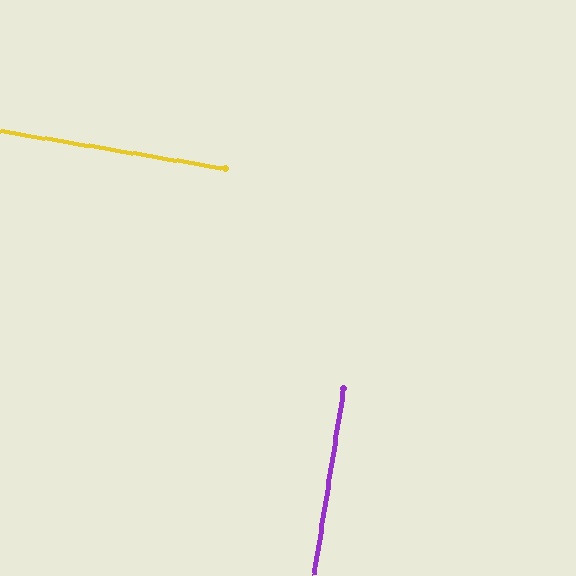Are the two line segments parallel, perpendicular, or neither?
Perpendicular — they meet at approximately 89°.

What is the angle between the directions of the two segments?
Approximately 89 degrees.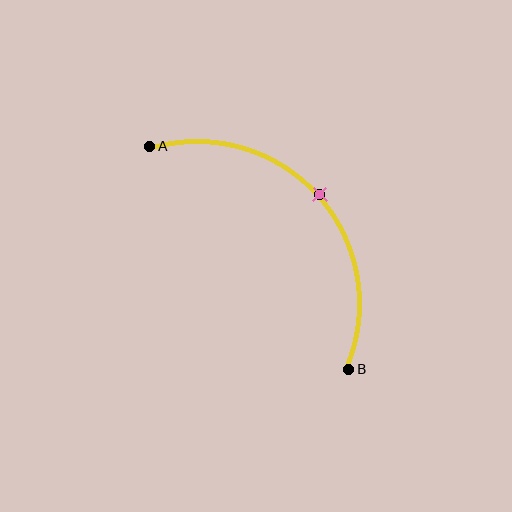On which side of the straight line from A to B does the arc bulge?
The arc bulges above and to the right of the straight line connecting A and B.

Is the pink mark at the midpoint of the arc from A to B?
Yes. The pink mark lies on the arc at equal arc-length from both A and B — it is the arc midpoint.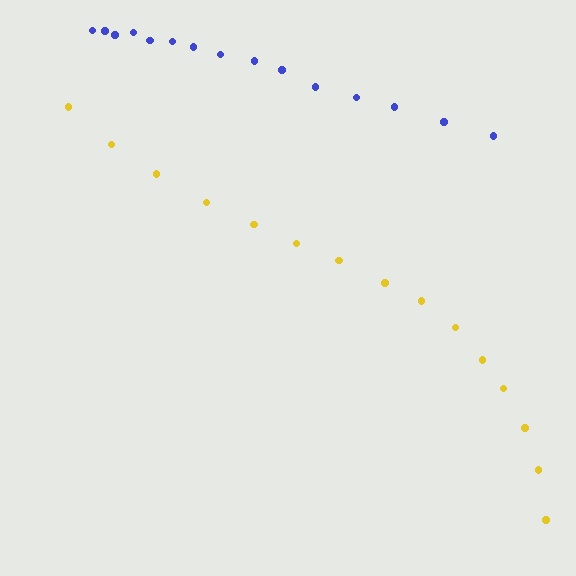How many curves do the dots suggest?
There are 2 distinct paths.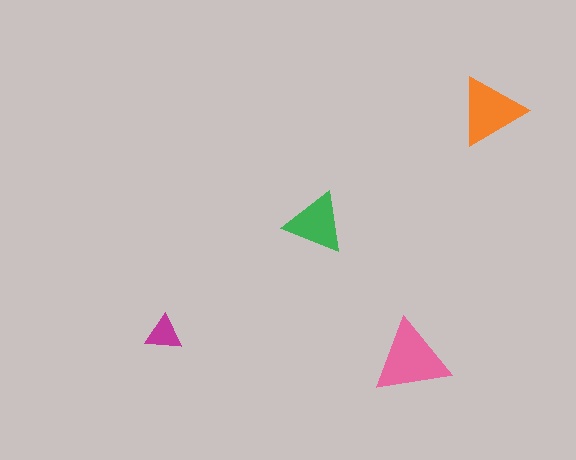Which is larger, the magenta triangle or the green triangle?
The green one.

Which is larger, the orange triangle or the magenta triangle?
The orange one.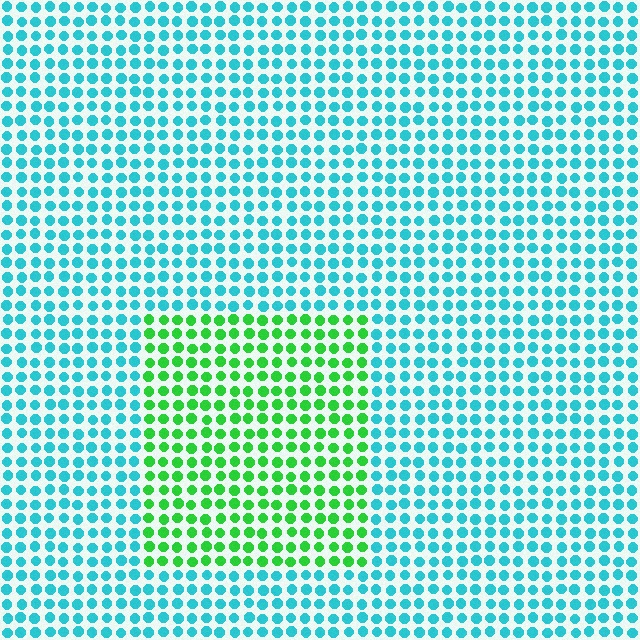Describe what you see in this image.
The image is filled with small cyan elements in a uniform arrangement. A rectangle-shaped region is visible where the elements are tinted to a slightly different hue, forming a subtle color boundary.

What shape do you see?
I see a rectangle.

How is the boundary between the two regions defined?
The boundary is defined purely by a slight shift in hue (about 59 degrees). Spacing, size, and orientation are identical on both sides.